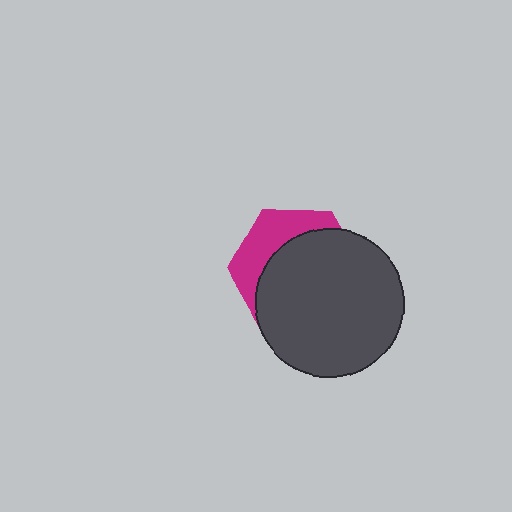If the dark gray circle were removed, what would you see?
You would see the complete magenta hexagon.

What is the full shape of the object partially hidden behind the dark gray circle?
The partially hidden object is a magenta hexagon.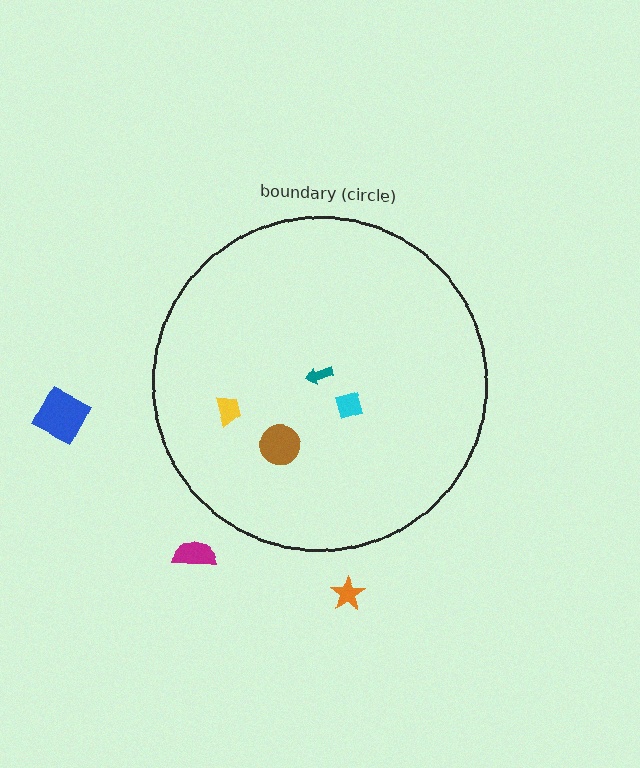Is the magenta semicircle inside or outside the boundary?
Outside.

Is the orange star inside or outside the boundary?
Outside.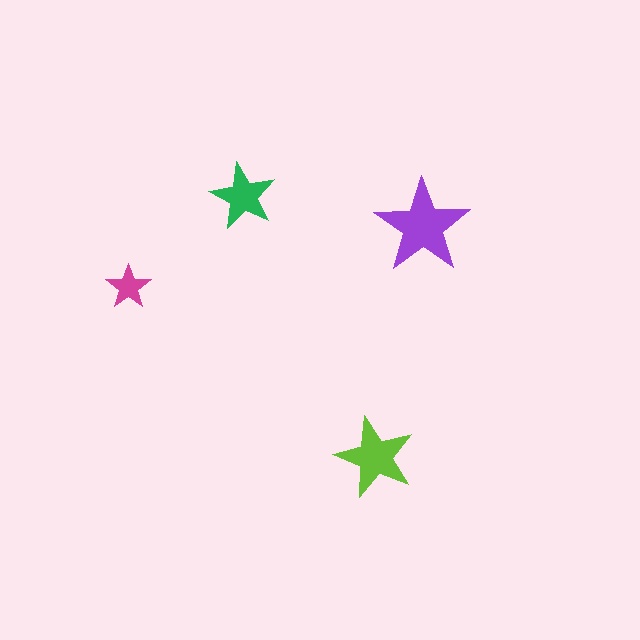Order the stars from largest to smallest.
the purple one, the lime one, the green one, the magenta one.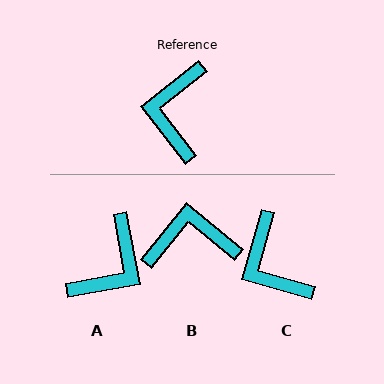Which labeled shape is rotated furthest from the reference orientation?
A, about 152 degrees away.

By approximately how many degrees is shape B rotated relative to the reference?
Approximately 77 degrees clockwise.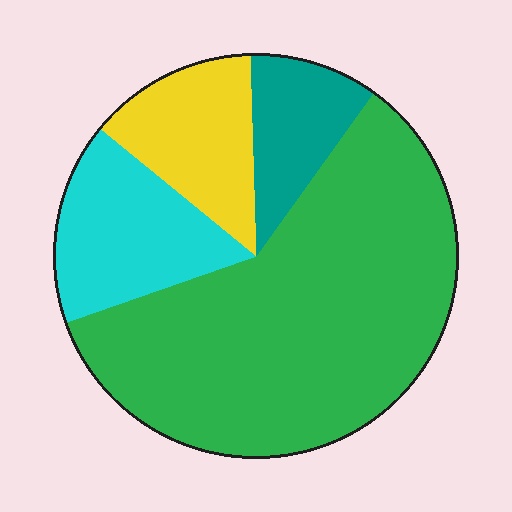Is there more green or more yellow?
Green.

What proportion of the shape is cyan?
Cyan covers about 15% of the shape.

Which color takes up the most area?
Green, at roughly 60%.